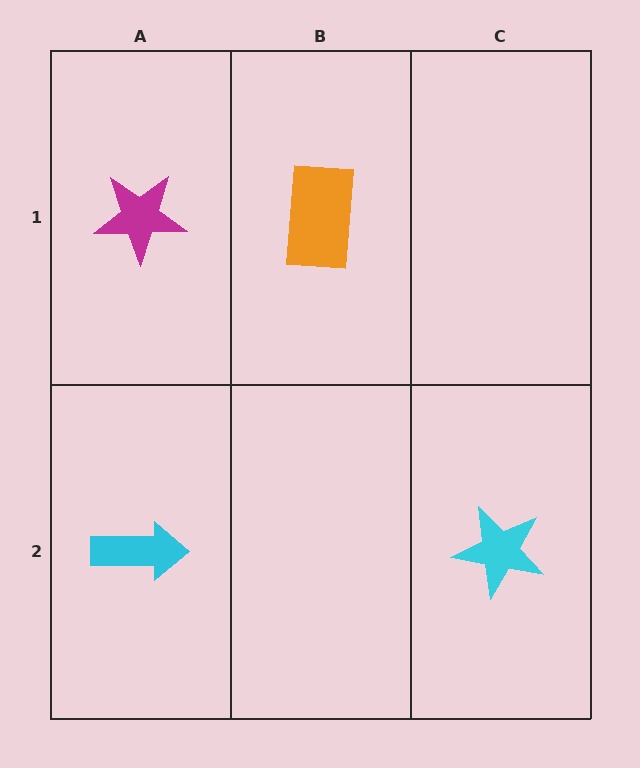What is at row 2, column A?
A cyan arrow.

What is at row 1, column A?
A magenta star.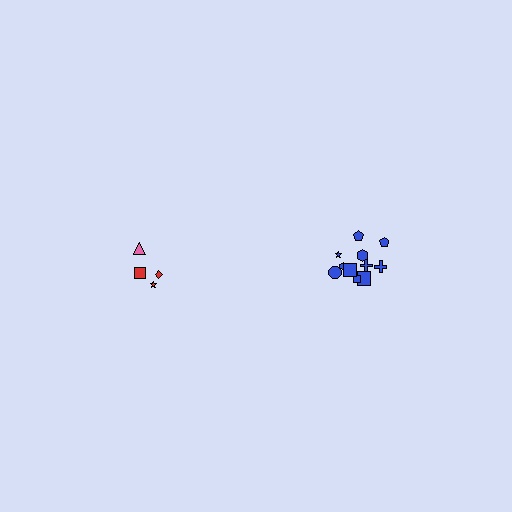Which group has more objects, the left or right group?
The right group.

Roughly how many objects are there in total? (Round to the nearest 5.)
Roughly 15 objects in total.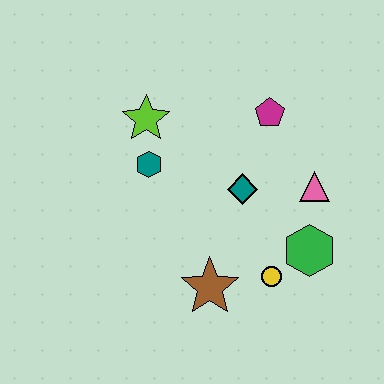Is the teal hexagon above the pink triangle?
Yes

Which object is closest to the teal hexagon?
The lime star is closest to the teal hexagon.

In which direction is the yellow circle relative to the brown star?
The yellow circle is to the right of the brown star.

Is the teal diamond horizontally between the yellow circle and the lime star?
Yes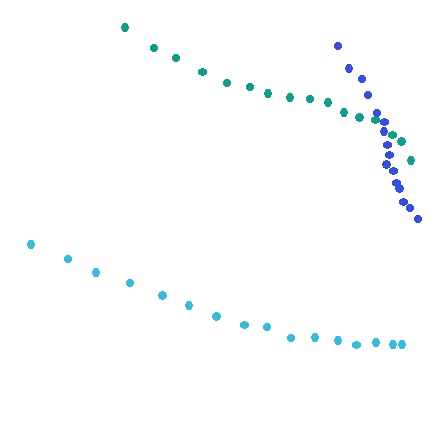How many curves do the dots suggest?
There are 3 distinct paths.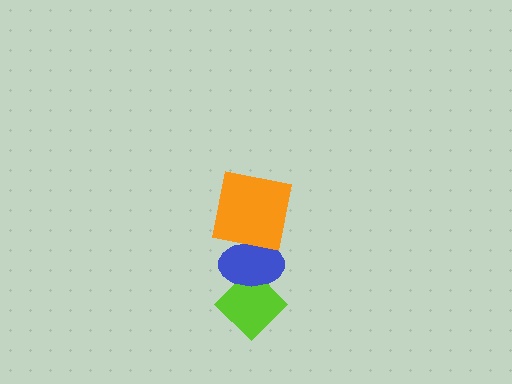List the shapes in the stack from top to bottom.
From top to bottom: the orange square, the blue ellipse, the lime diamond.